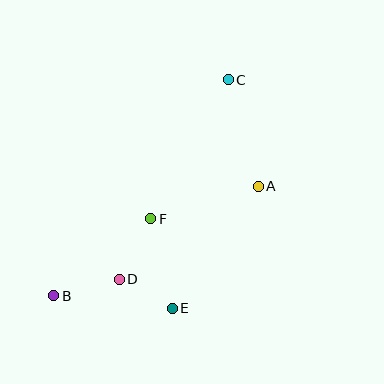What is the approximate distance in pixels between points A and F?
The distance between A and F is approximately 113 pixels.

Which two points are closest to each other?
Points D and E are closest to each other.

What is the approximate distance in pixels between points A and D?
The distance between A and D is approximately 167 pixels.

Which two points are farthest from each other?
Points B and C are farthest from each other.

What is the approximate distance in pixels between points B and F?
The distance between B and F is approximately 124 pixels.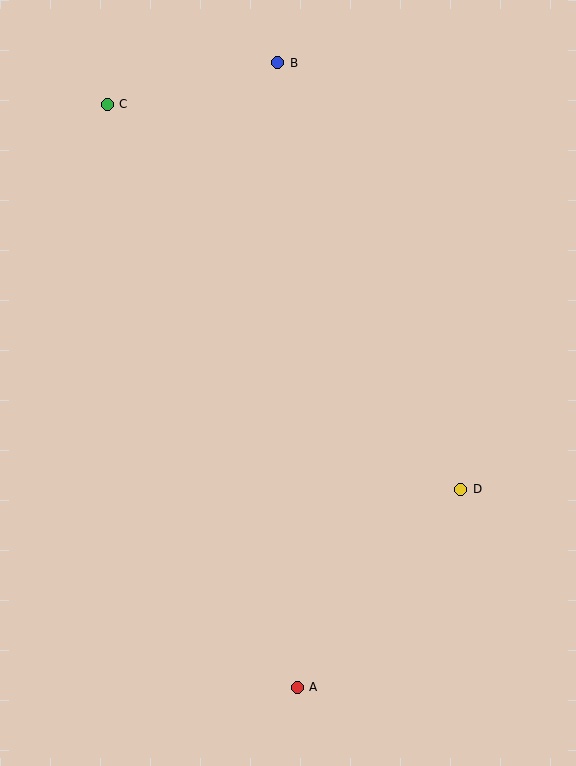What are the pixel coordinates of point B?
Point B is at (278, 63).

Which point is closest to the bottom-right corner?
Point A is closest to the bottom-right corner.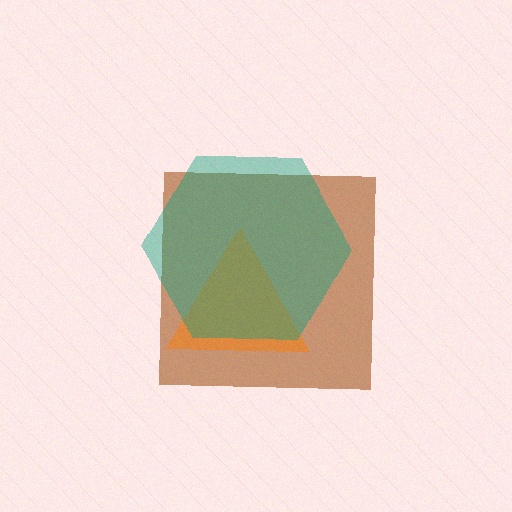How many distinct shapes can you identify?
There are 3 distinct shapes: a brown square, an orange triangle, a teal hexagon.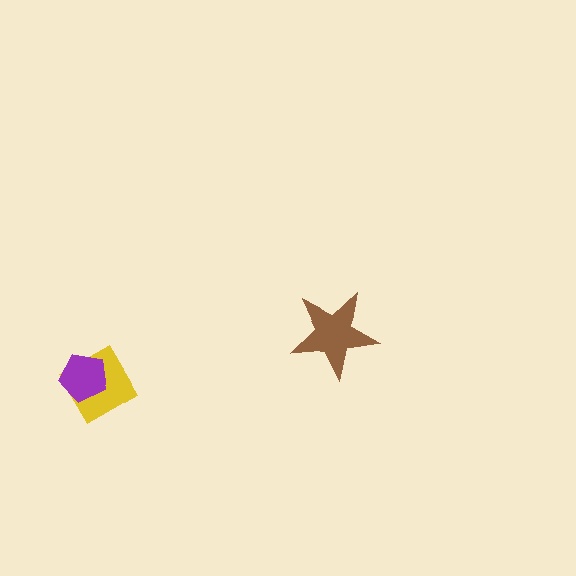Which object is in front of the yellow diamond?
The purple pentagon is in front of the yellow diamond.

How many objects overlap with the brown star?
0 objects overlap with the brown star.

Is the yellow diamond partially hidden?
Yes, it is partially covered by another shape.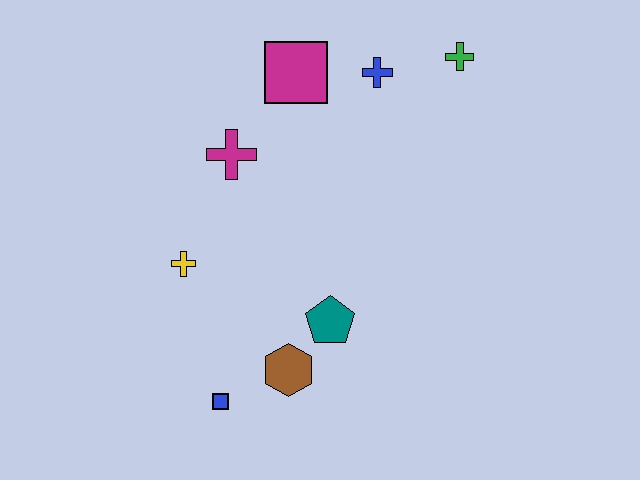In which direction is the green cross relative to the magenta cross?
The green cross is to the right of the magenta cross.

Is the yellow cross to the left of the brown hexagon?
Yes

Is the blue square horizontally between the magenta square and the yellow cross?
Yes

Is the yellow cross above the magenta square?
No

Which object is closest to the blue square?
The brown hexagon is closest to the blue square.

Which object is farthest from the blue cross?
The blue square is farthest from the blue cross.